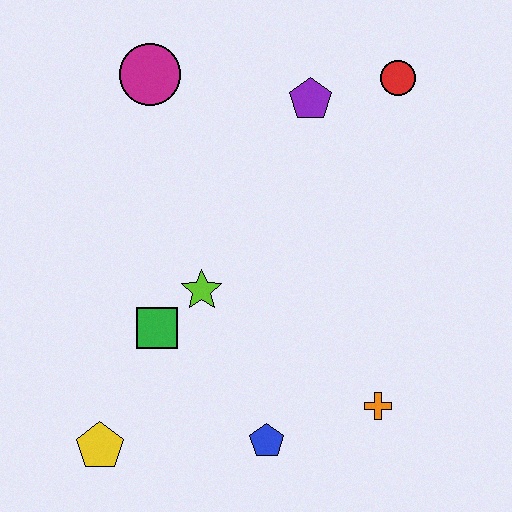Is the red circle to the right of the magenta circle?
Yes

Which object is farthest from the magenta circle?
The orange cross is farthest from the magenta circle.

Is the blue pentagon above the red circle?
No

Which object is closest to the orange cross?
The blue pentagon is closest to the orange cross.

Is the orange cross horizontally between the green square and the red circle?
Yes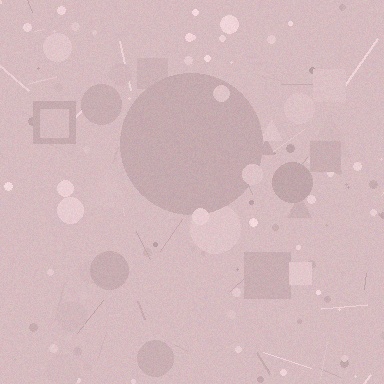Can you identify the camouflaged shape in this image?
The camouflaged shape is a circle.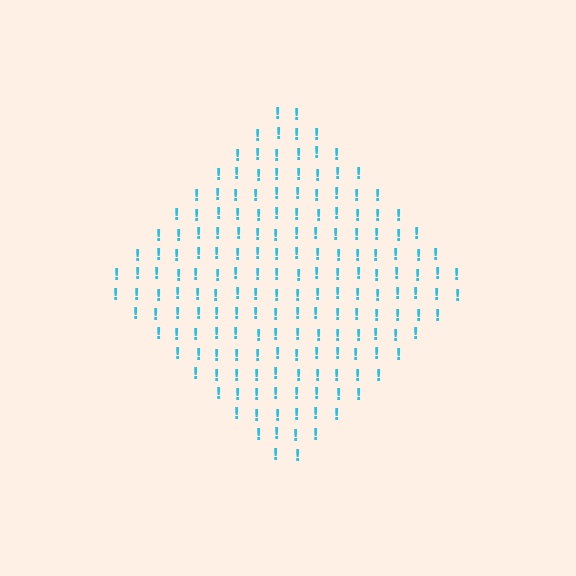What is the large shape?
The large shape is a diamond.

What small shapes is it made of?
It is made of small exclamation marks.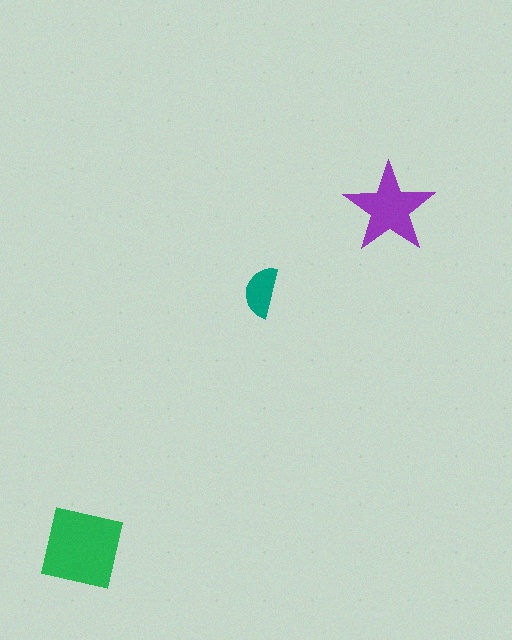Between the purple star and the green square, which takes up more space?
The green square.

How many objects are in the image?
There are 3 objects in the image.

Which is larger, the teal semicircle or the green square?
The green square.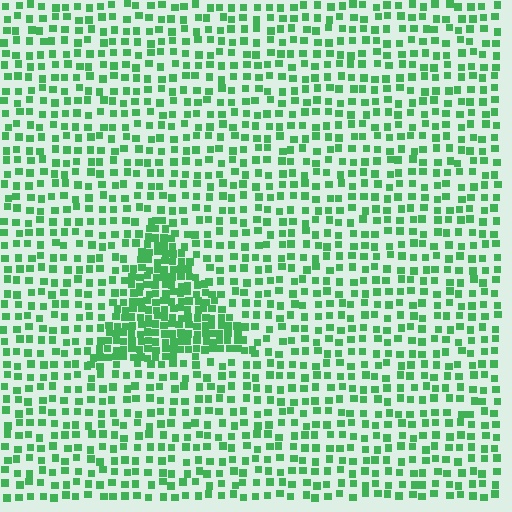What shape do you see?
I see a triangle.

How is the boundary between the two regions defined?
The boundary is defined by a change in element density (approximately 2.2x ratio). All elements are the same color, size, and shape.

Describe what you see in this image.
The image contains small green elements arranged at two different densities. A triangle-shaped region is visible where the elements are more densely packed than the surrounding area.